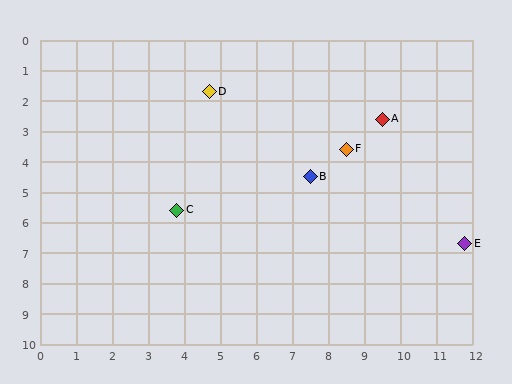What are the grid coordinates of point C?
Point C is at approximately (3.8, 5.6).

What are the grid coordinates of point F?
Point F is at approximately (8.5, 3.6).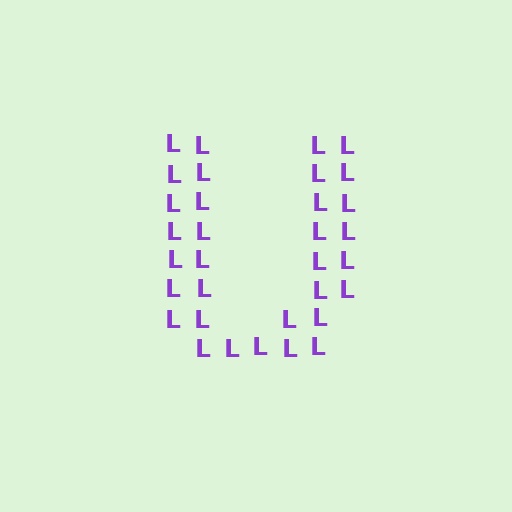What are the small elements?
The small elements are letter L's.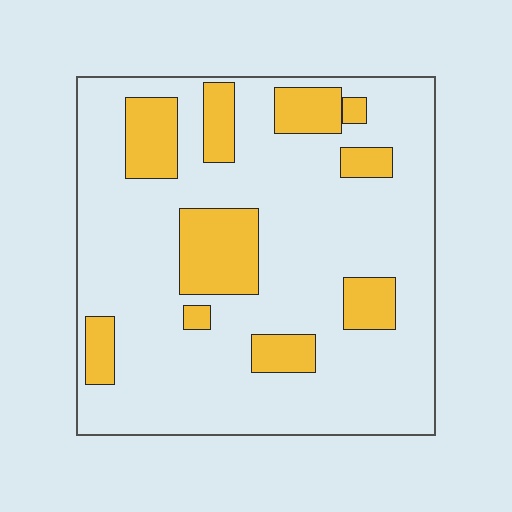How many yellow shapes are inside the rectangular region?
10.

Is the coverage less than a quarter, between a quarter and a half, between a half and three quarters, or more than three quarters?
Less than a quarter.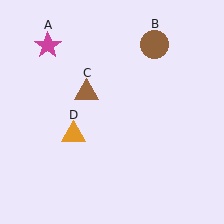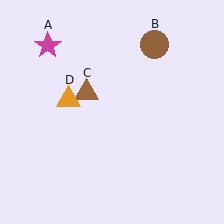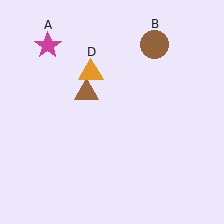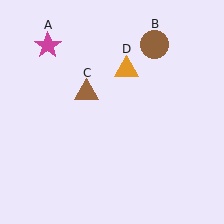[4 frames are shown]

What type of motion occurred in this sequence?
The orange triangle (object D) rotated clockwise around the center of the scene.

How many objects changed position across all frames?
1 object changed position: orange triangle (object D).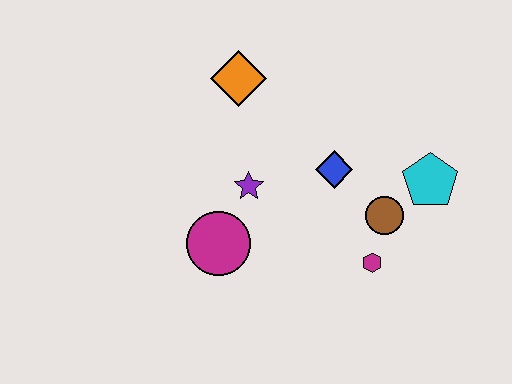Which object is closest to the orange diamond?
The purple star is closest to the orange diamond.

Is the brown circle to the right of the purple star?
Yes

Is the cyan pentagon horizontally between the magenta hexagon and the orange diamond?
No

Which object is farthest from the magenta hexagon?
The orange diamond is farthest from the magenta hexagon.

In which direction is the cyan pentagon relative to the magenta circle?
The cyan pentagon is to the right of the magenta circle.